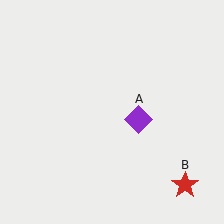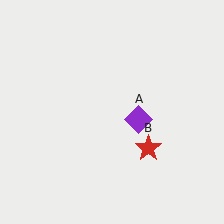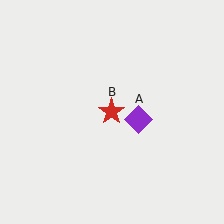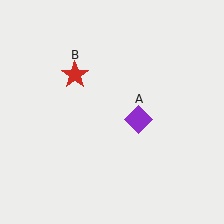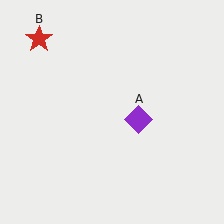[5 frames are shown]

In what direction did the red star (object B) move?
The red star (object B) moved up and to the left.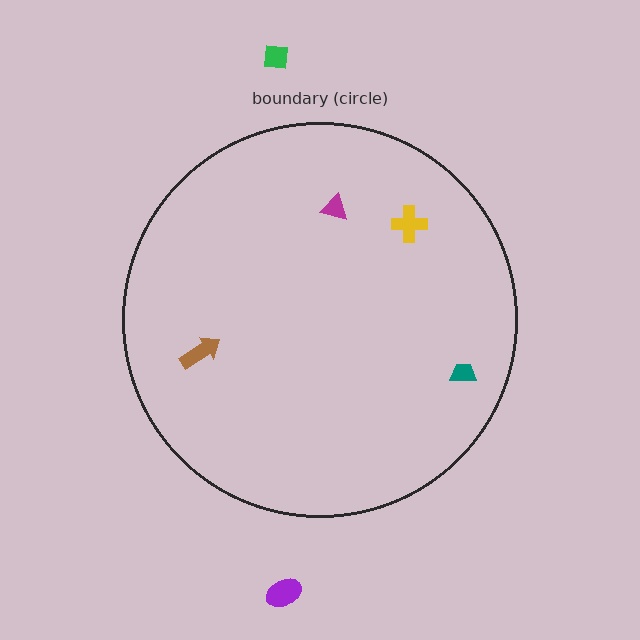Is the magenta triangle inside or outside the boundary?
Inside.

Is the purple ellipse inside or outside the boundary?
Outside.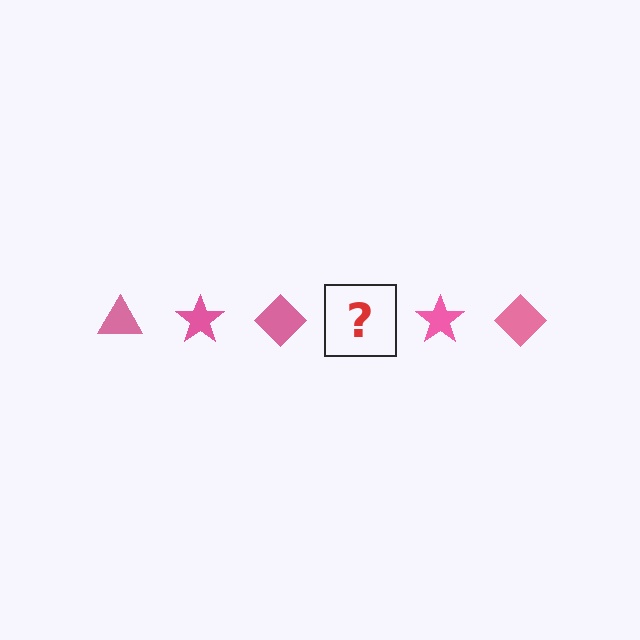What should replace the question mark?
The question mark should be replaced with a pink triangle.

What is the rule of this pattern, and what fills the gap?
The rule is that the pattern cycles through triangle, star, diamond shapes in pink. The gap should be filled with a pink triangle.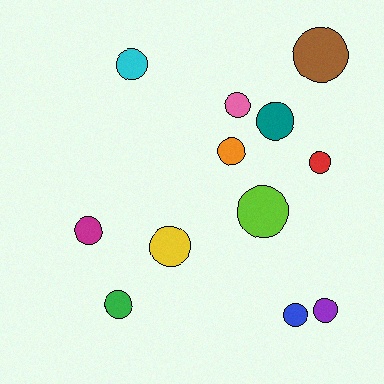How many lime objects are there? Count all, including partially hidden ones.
There is 1 lime object.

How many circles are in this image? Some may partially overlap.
There are 12 circles.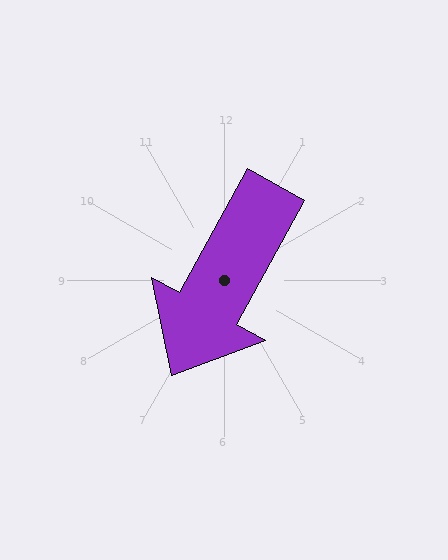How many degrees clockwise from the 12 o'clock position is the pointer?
Approximately 209 degrees.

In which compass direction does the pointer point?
Southwest.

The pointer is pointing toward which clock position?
Roughly 7 o'clock.